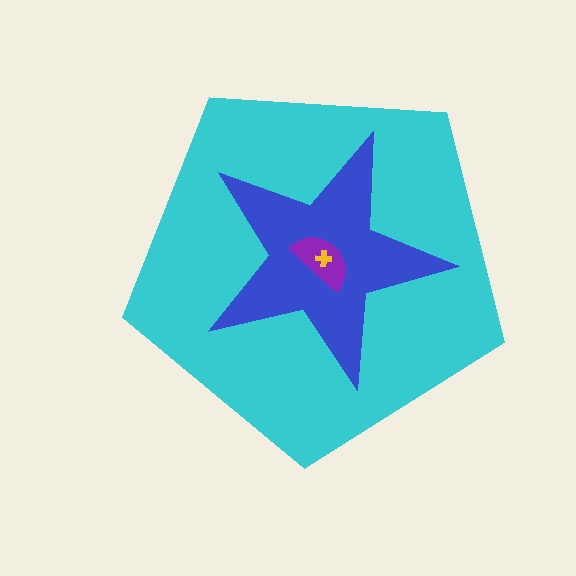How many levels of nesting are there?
4.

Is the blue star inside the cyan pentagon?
Yes.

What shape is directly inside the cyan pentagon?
The blue star.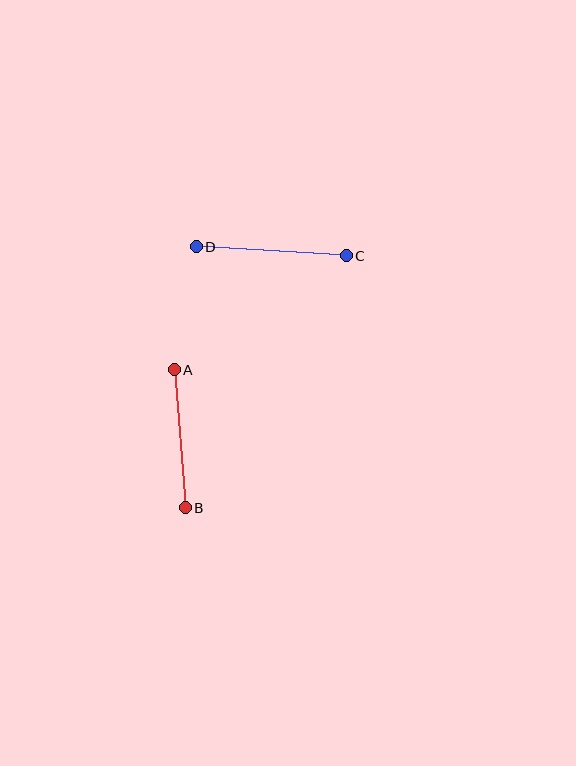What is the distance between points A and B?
The distance is approximately 139 pixels.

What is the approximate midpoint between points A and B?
The midpoint is at approximately (180, 439) pixels.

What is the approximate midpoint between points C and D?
The midpoint is at approximately (271, 251) pixels.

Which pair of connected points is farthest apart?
Points C and D are farthest apart.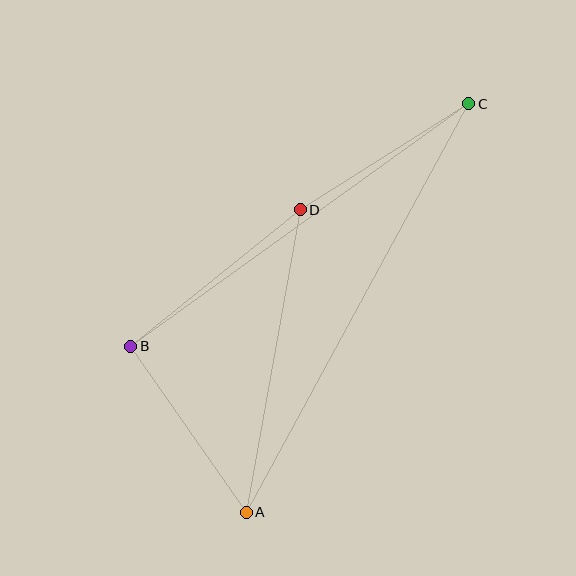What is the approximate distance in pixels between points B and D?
The distance between B and D is approximately 218 pixels.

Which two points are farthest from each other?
Points A and C are farthest from each other.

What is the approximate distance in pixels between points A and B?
The distance between A and B is approximately 202 pixels.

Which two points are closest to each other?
Points C and D are closest to each other.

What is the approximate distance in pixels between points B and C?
The distance between B and C is approximately 416 pixels.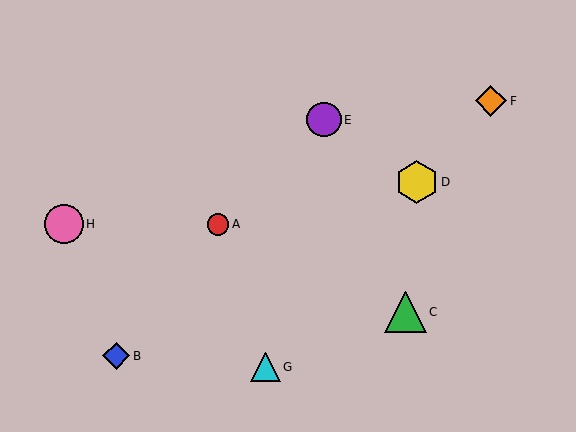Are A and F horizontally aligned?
No, A is at y≈224 and F is at y≈101.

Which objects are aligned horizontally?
Objects A, H are aligned horizontally.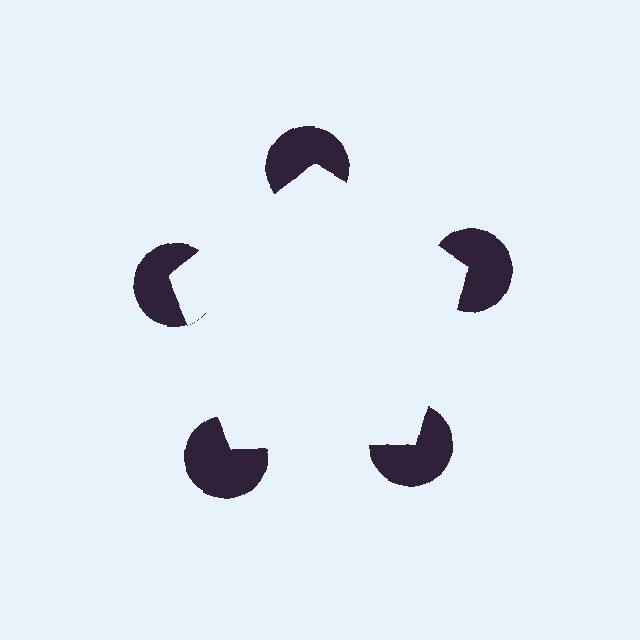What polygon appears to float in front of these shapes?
An illusory pentagon — its edges are inferred from the aligned wedge cuts in the pac-man discs, not physically drawn.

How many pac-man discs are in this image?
There are 5 — one at each vertex of the illusory pentagon.